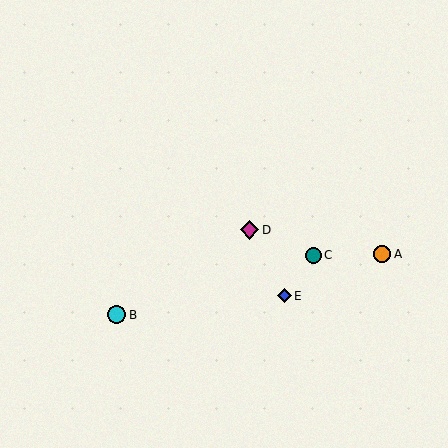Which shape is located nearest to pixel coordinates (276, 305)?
The blue diamond (labeled E) at (284, 296) is nearest to that location.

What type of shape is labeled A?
Shape A is an orange circle.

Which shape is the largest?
The magenta diamond (labeled D) is the largest.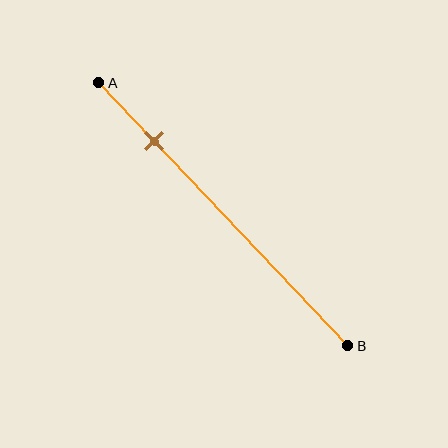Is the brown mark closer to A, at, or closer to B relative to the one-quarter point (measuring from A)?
The brown mark is approximately at the one-quarter point of segment AB.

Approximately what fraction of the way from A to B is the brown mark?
The brown mark is approximately 20% of the way from A to B.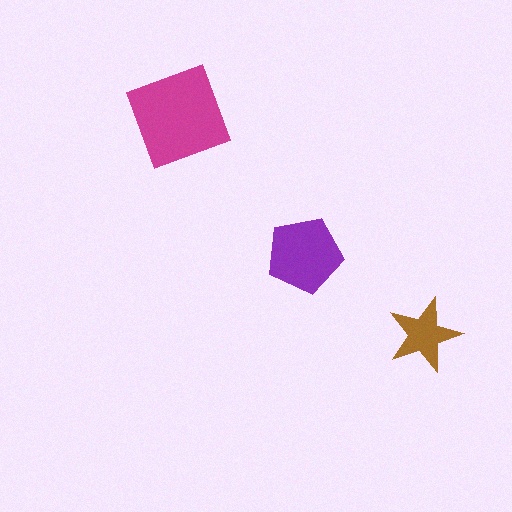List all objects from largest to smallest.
The magenta square, the purple pentagon, the brown star.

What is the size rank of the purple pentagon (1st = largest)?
2nd.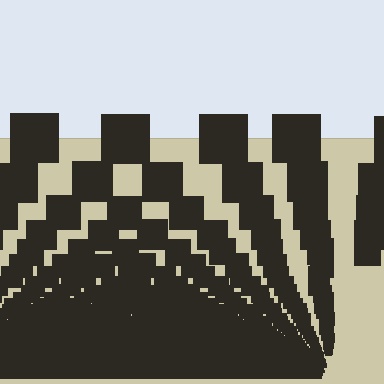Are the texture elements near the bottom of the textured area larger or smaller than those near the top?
Smaller. The gradient is inverted — elements near the bottom are smaller and denser.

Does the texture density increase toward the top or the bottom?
Density increases toward the bottom.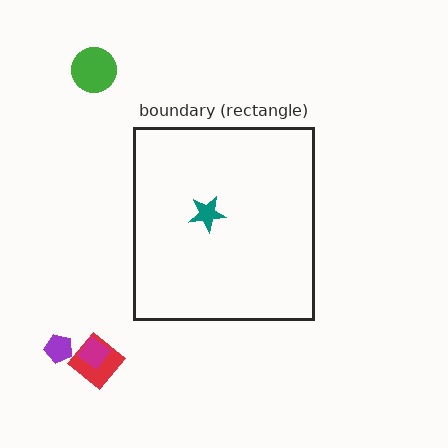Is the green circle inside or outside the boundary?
Outside.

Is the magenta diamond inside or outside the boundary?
Outside.